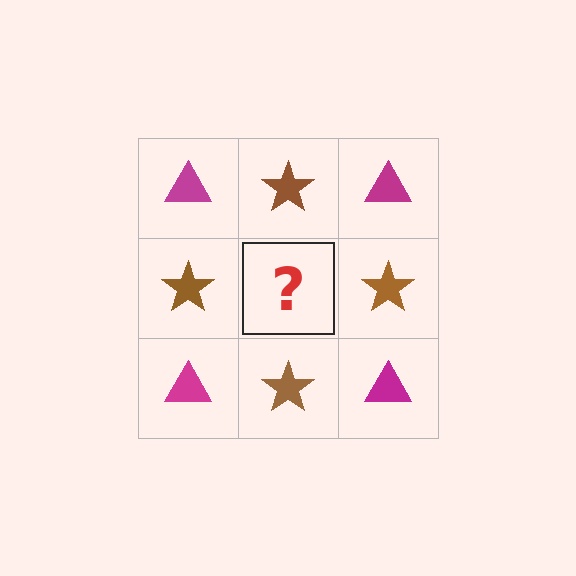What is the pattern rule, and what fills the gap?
The rule is that it alternates magenta triangle and brown star in a checkerboard pattern. The gap should be filled with a magenta triangle.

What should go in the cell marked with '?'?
The missing cell should contain a magenta triangle.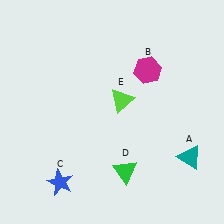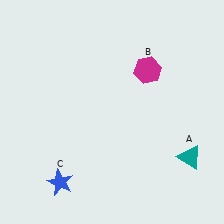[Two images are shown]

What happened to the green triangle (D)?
The green triangle (D) was removed in Image 2. It was in the bottom-right area of Image 1.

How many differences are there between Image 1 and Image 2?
There are 2 differences between the two images.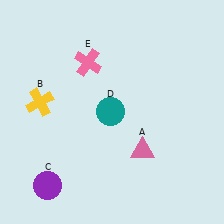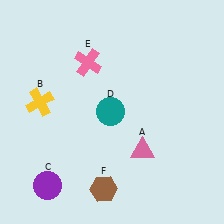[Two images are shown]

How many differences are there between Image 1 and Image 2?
There is 1 difference between the two images.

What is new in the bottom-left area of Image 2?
A brown hexagon (F) was added in the bottom-left area of Image 2.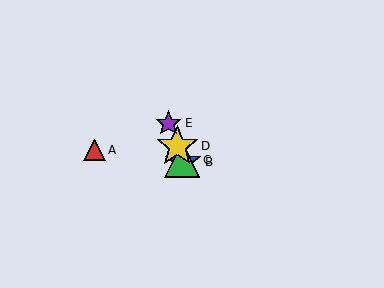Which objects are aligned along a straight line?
Objects B, C, D, E are aligned along a straight line.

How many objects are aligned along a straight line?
4 objects (B, C, D, E) are aligned along a straight line.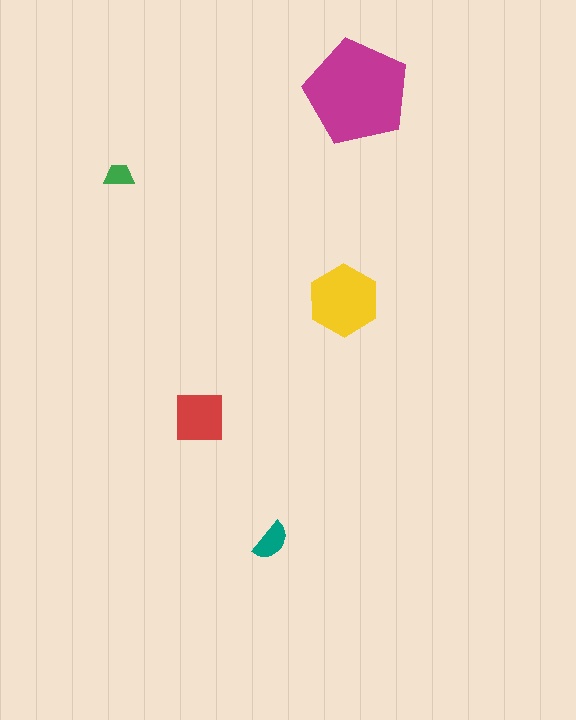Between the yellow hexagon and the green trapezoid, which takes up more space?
The yellow hexagon.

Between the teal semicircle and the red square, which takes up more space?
The red square.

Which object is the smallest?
The green trapezoid.